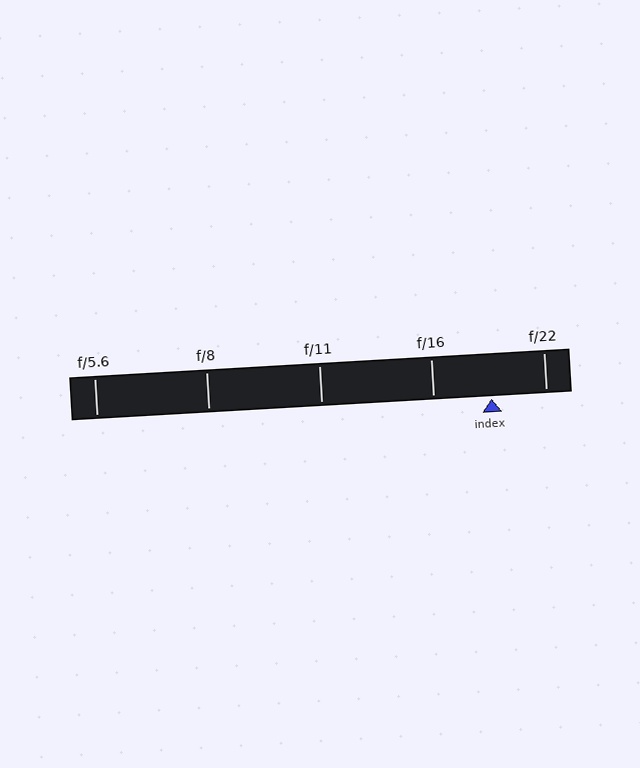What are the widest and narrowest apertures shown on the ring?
The widest aperture shown is f/5.6 and the narrowest is f/22.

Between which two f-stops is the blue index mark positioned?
The index mark is between f/16 and f/22.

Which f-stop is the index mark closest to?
The index mark is closest to f/22.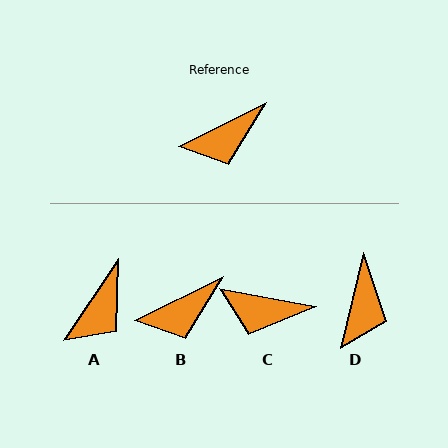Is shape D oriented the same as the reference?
No, it is off by about 50 degrees.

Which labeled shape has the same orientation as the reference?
B.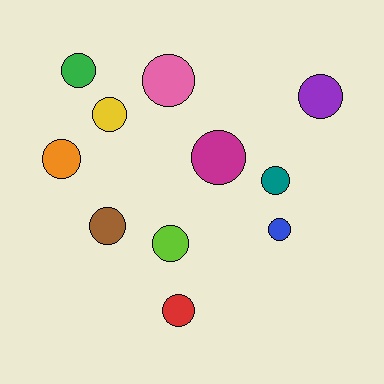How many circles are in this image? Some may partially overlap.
There are 11 circles.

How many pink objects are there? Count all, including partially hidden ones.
There is 1 pink object.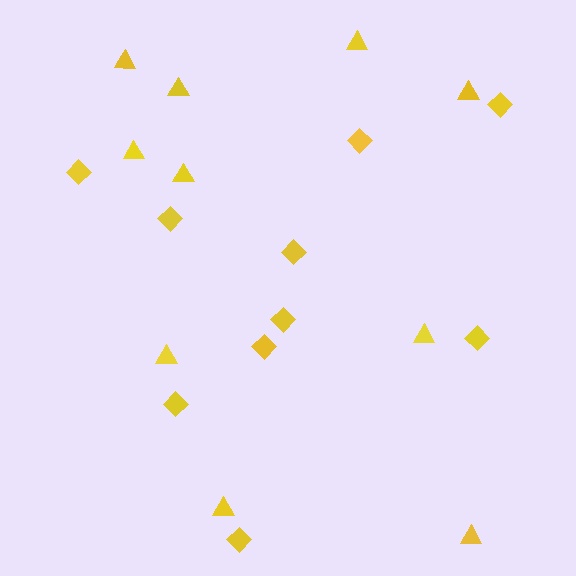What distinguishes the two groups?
There are 2 groups: one group of triangles (10) and one group of diamonds (10).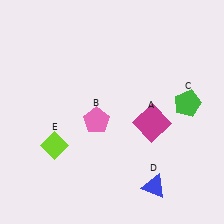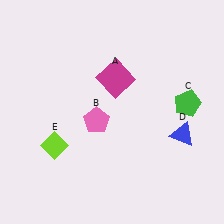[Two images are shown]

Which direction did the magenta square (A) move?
The magenta square (A) moved up.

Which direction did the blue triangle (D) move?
The blue triangle (D) moved up.